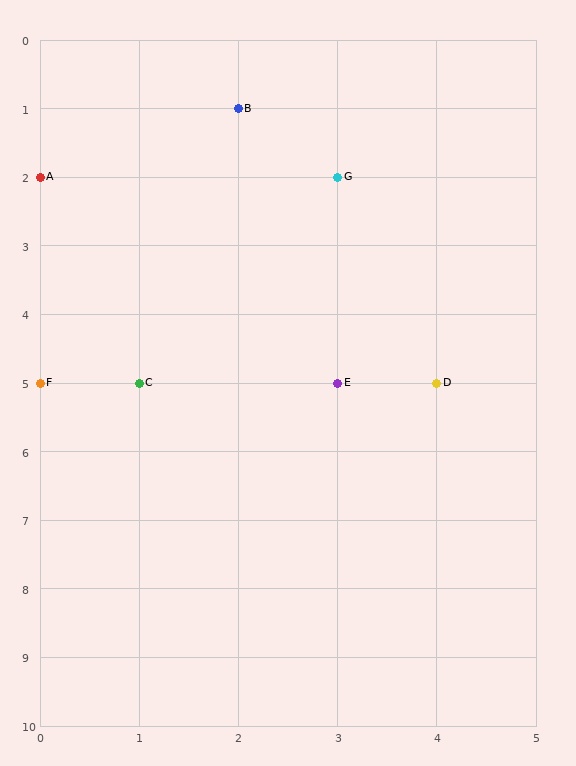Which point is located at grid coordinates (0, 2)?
Point A is at (0, 2).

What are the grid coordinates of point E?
Point E is at grid coordinates (3, 5).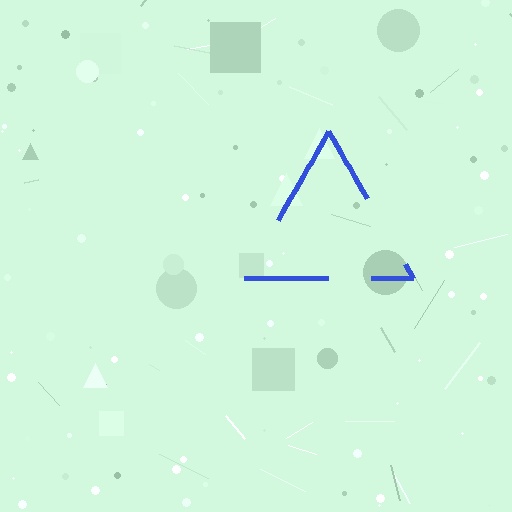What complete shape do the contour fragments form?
The contour fragments form a triangle.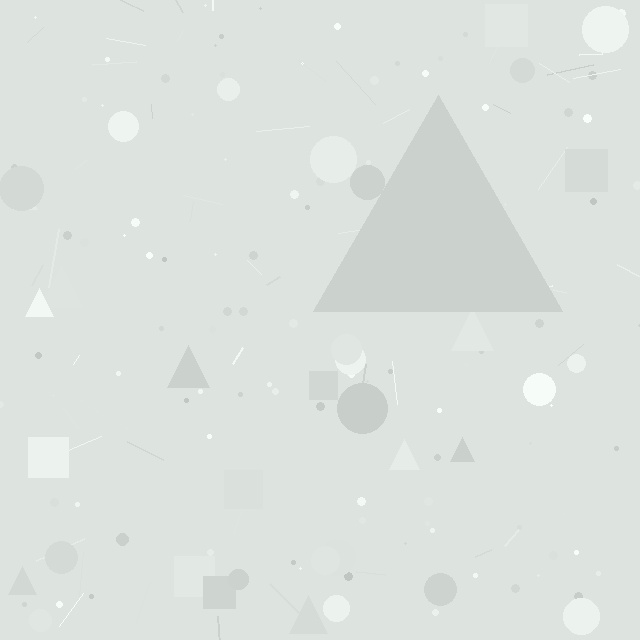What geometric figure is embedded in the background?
A triangle is embedded in the background.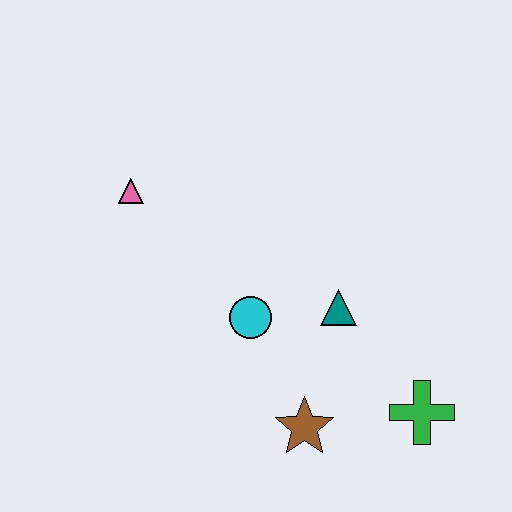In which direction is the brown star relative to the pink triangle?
The brown star is below the pink triangle.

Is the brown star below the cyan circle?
Yes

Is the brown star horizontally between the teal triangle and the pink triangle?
Yes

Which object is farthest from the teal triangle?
The pink triangle is farthest from the teal triangle.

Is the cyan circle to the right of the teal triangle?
No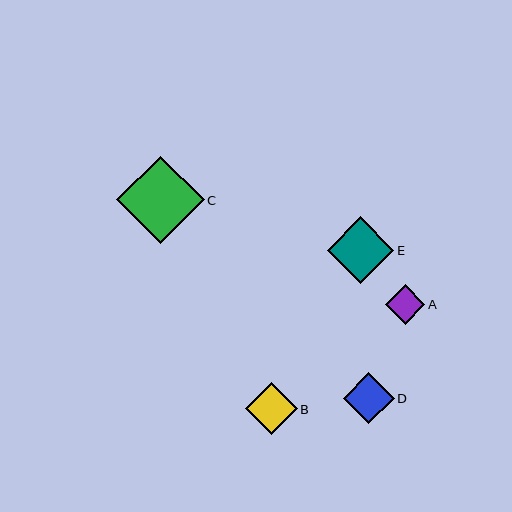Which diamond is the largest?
Diamond C is the largest with a size of approximately 88 pixels.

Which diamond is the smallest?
Diamond A is the smallest with a size of approximately 39 pixels.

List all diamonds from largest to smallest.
From largest to smallest: C, E, B, D, A.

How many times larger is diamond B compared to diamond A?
Diamond B is approximately 1.3 times the size of diamond A.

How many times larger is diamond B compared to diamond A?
Diamond B is approximately 1.3 times the size of diamond A.